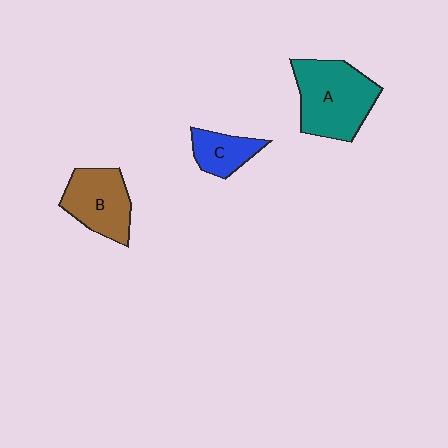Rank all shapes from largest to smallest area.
From largest to smallest: A (teal), B (brown), C (blue).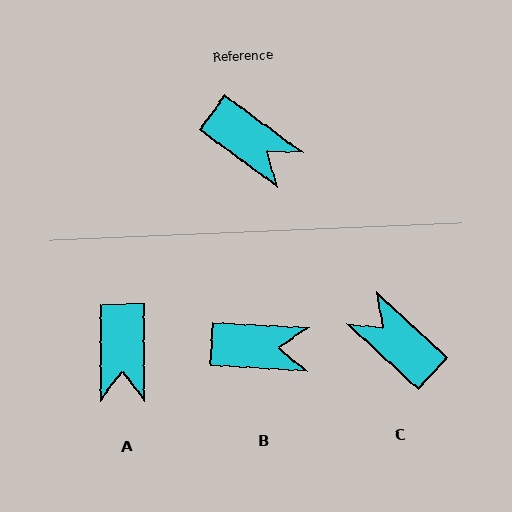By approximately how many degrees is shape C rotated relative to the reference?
Approximately 174 degrees counter-clockwise.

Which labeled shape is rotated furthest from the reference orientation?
C, about 174 degrees away.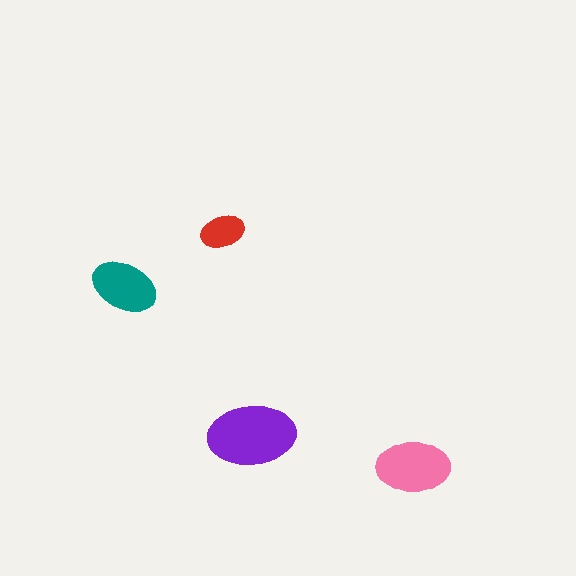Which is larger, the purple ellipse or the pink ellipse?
The purple one.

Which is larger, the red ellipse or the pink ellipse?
The pink one.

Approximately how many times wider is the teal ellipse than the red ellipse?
About 1.5 times wider.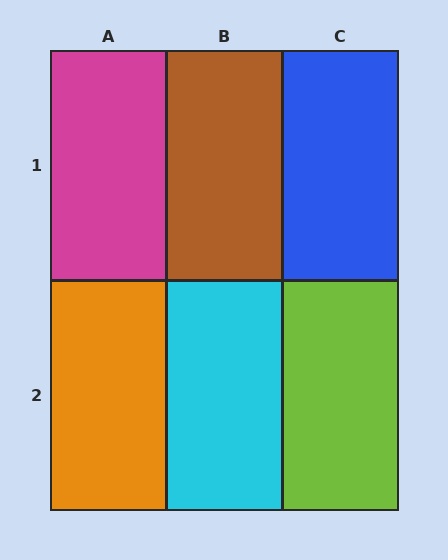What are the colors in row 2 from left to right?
Orange, cyan, lime.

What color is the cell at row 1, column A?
Magenta.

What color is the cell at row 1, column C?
Blue.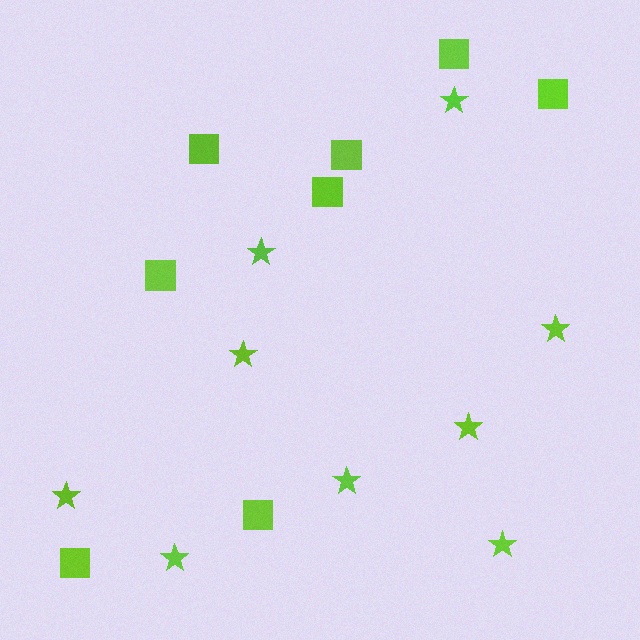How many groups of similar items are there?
There are 2 groups: one group of squares (8) and one group of stars (9).